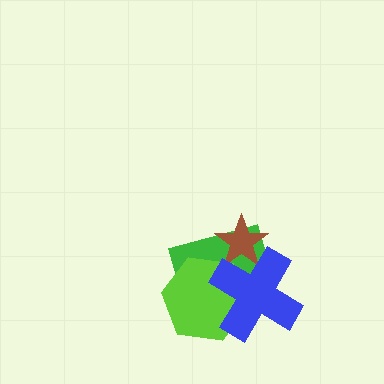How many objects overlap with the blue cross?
3 objects overlap with the blue cross.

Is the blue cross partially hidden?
No, no other shape covers it.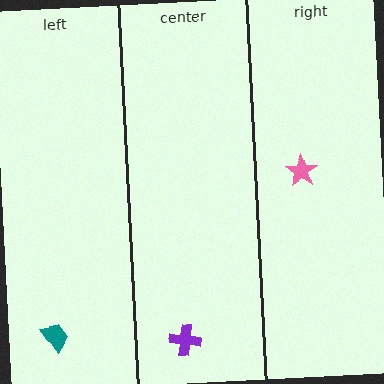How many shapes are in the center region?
1.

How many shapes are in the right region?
1.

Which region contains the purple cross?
The center region.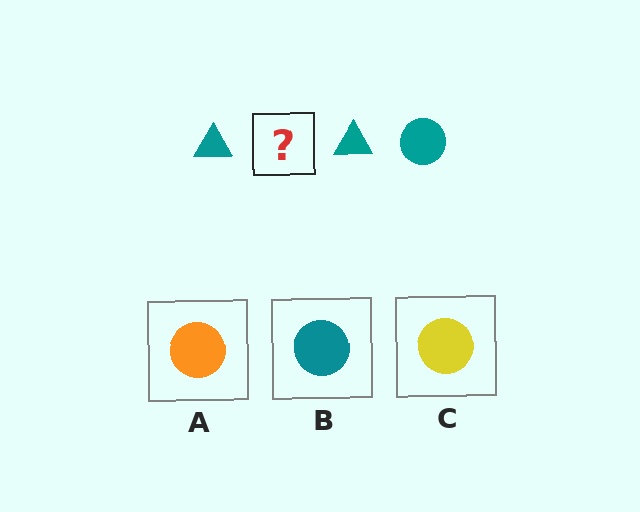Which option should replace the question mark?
Option B.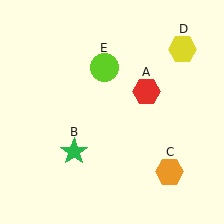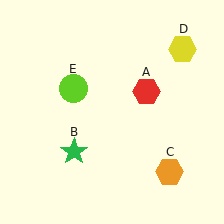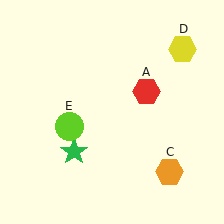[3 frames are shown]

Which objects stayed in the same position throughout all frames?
Red hexagon (object A) and green star (object B) and orange hexagon (object C) and yellow hexagon (object D) remained stationary.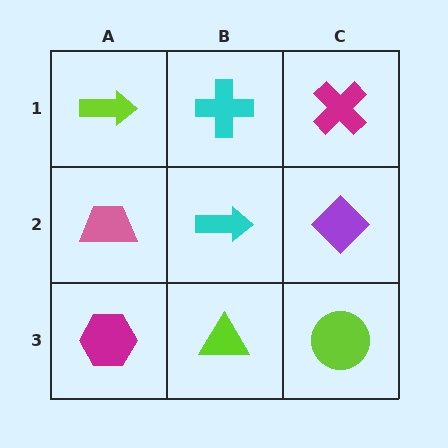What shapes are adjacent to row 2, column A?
A lime arrow (row 1, column A), a magenta hexagon (row 3, column A), a cyan arrow (row 2, column B).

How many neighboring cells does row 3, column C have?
2.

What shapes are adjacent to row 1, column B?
A cyan arrow (row 2, column B), a lime arrow (row 1, column A), a magenta cross (row 1, column C).